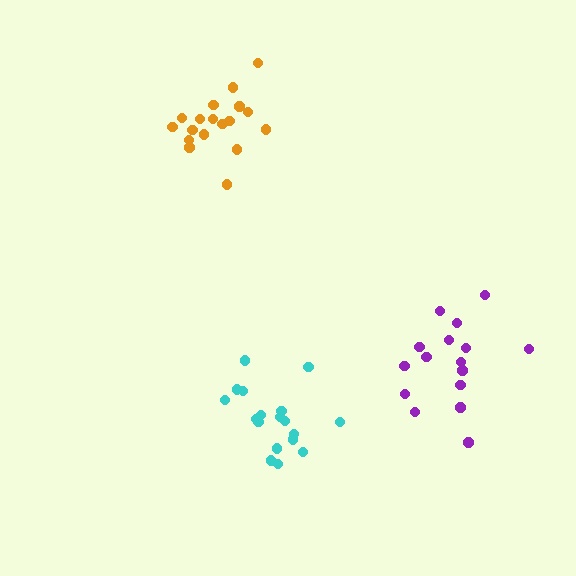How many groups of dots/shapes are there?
There are 3 groups.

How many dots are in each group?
Group 1: 18 dots, Group 2: 16 dots, Group 3: 18 dots (52 total).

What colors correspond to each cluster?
The clusters are colored: cyan, purple, orange.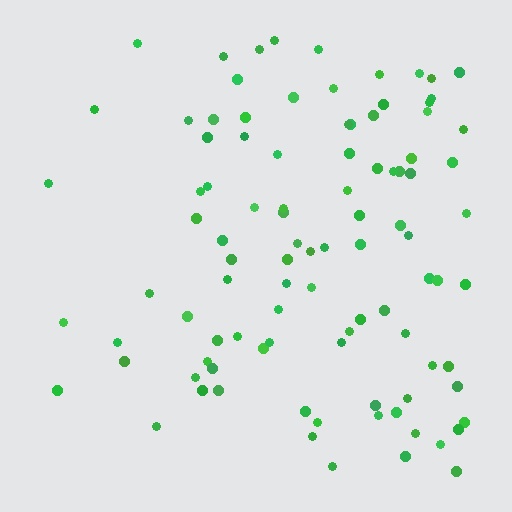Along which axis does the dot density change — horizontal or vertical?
Horizontal.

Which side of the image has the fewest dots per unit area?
The left.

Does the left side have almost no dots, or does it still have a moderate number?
Still a moderate number, just noticeably fewer than the right.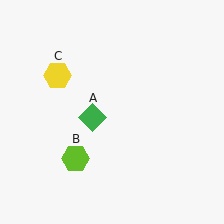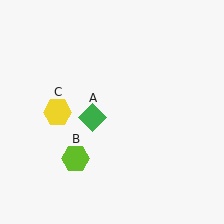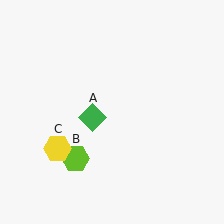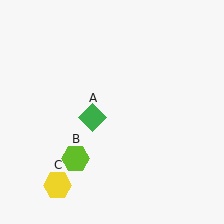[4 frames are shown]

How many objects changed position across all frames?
1 object changed position: yellow hexagon (object C).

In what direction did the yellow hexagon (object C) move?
The yellow hexagon (object C) moved down.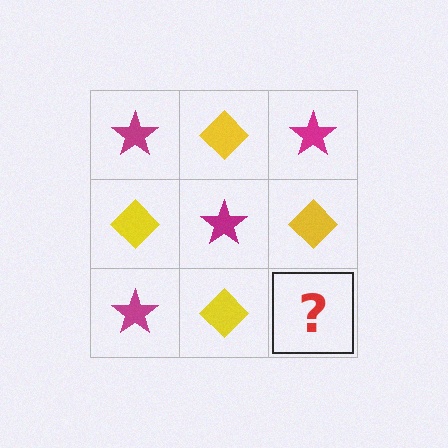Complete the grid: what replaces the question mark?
The question mark should be replaced with a magenta star.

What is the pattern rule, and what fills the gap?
The rule is that it alternates magenta star and yellow diamond in a checkerboard pattern. The gap should be filled with a magenta star.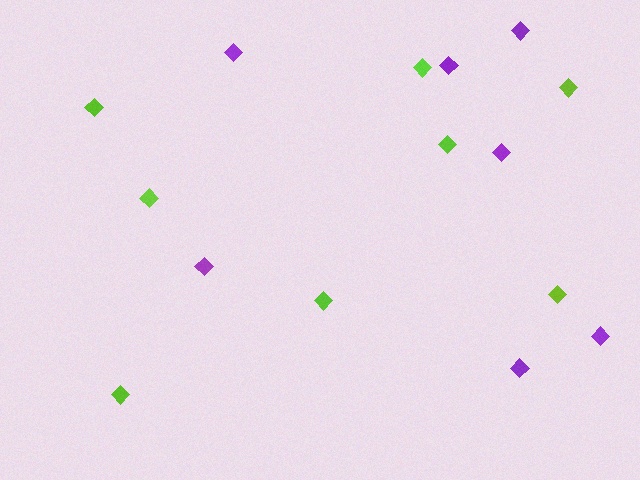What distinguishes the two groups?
There are 2 groups: one group of purple diamonds (7) and one group of lime diamonds (8).